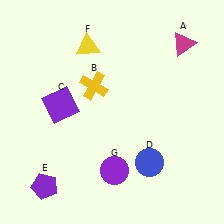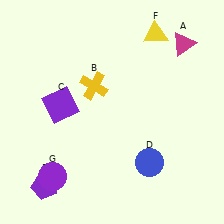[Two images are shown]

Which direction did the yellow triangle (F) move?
The yellow triangle (F) moved right.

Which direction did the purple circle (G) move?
The purple circle (G) moved left.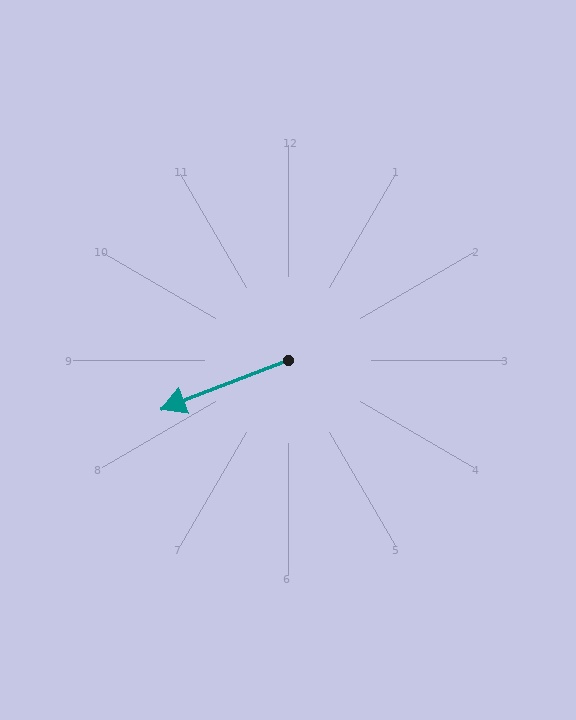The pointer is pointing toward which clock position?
Roughly 8 o'clock.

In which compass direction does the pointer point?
West.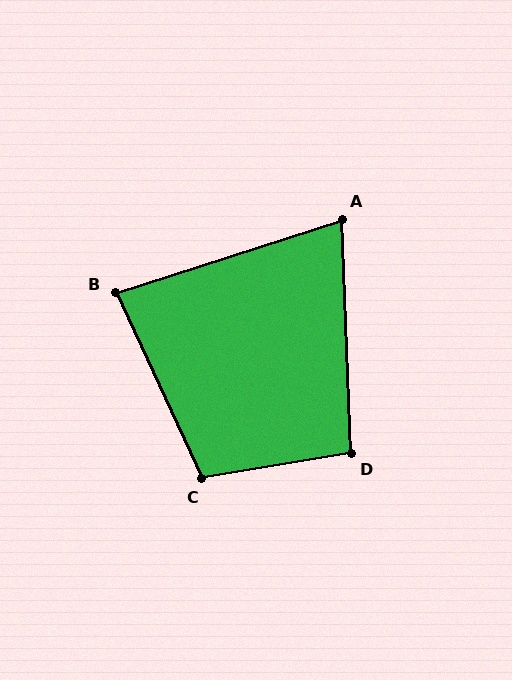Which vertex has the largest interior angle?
C, at approximately 106 degrees.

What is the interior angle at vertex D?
Approximately 97 degrees (obtuse).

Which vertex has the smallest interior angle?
A, at approximately 74 degrees.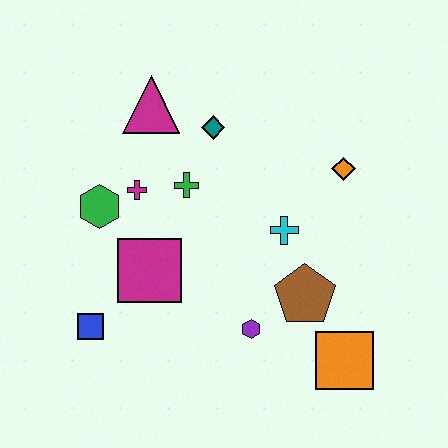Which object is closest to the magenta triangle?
The teal diamond is closest to the magenta triangle.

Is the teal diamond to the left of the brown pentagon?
Yes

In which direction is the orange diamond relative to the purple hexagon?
The orange diamond is above the purple hexagon.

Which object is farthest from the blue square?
The orange diamond is farthest from the blue square.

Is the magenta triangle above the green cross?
Yes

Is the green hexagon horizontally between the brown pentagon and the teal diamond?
No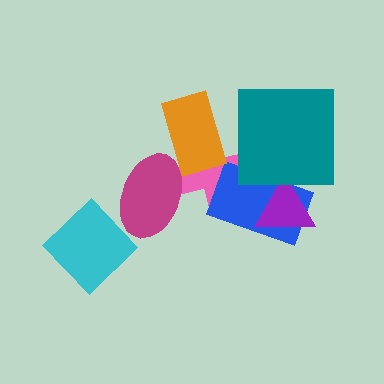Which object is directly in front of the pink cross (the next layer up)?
The blue rectangle is directly in front of the pink cross.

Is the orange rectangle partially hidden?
No, no other shape covers it.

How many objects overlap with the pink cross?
4 objects overlap with the pink cross.